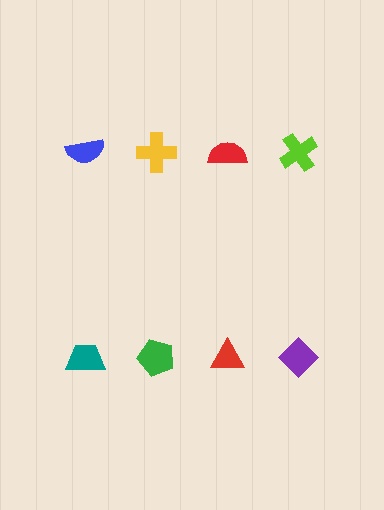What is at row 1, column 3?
A red semicircle.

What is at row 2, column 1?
A teal trapezoid.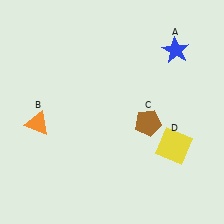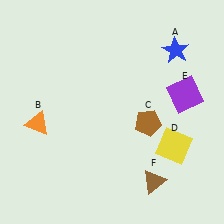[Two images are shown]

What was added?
A purple square (E), a brown triangle (F) were added in Image 2.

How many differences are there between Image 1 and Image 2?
There are 2 differences between the two images.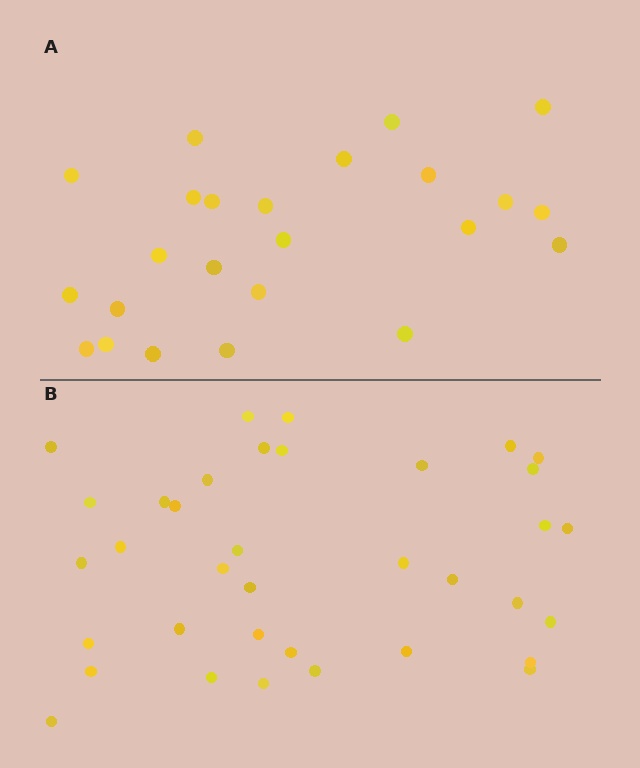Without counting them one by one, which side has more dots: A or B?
Region B (the bottom region) has more dots.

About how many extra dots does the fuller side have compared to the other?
Region B has roughly 12 or so more dots than region A.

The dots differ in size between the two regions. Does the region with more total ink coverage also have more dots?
No. Region A has more total ink coverage because its dots are larger, but region B actually contains more individual dots. Total area can be misleading — the number of items is what matters here.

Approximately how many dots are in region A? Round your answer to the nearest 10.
About 20 dots. (The exact count is 24, which rounds to 20.)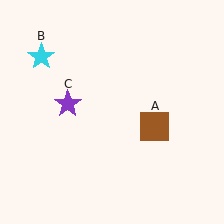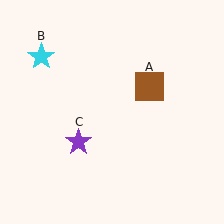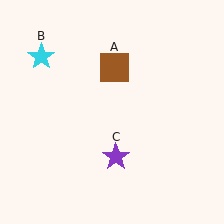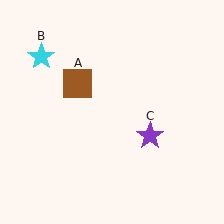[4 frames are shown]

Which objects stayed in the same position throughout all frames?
Cyan star (object B) remained stationary.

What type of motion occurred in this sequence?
The brown square (object A), purple star (object C) rotated counterclockwise around the center of the scene.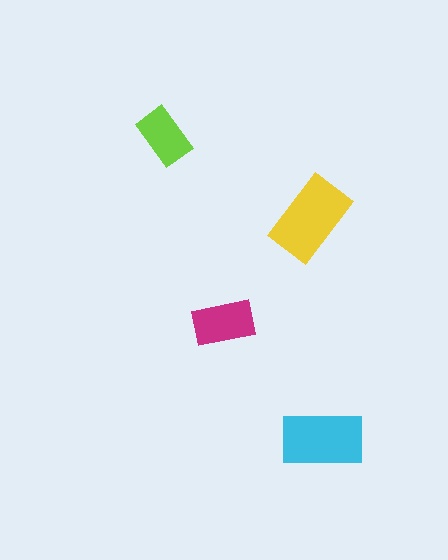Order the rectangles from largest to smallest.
the yellow one, the cyan one, the magenta one, the lime one.